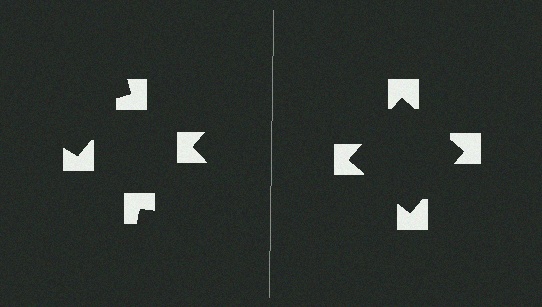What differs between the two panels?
The notched squares are positioned identically on both sides; only the wedge orientations differ. On the right they align to a square; on the left they are misaligned.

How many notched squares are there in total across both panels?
8 — 4 on each side.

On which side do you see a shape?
An illusory square appears on the right side. On the left side the wedge cuts are rotated, so no coherent shape forms.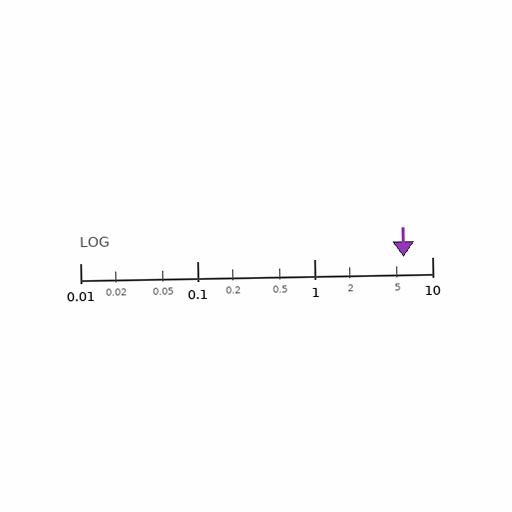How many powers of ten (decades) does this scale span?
The scale spans 3 decades, from 0.01 to 10.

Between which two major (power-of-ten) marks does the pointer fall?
The pointer is between 1 and 10.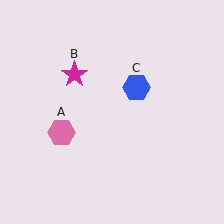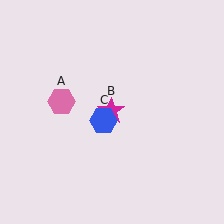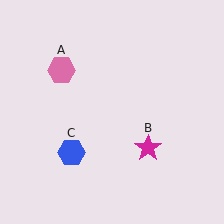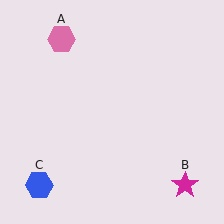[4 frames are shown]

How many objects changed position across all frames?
3 objects changed position: pink hexagon (object A), magenta star (object B), blue hexagon (object C).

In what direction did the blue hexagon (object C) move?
The blue hexagon (object C) moved down and to the left.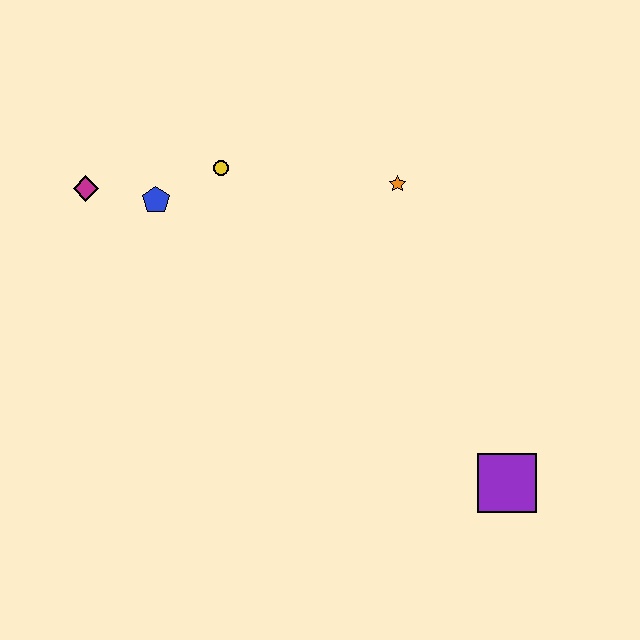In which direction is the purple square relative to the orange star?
The purple square is below the orange star.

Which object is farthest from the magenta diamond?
The purple square is farthest from the magenta diamond.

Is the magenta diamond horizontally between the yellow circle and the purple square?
No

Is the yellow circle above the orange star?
Yes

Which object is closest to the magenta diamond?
The blue pentagon is closest to the magenta diamond.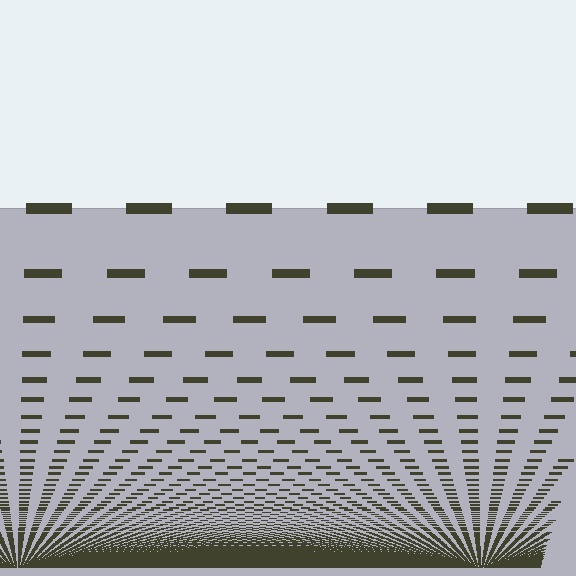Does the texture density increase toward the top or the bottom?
Density increases toward the bottom.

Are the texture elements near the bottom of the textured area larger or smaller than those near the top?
Smaller. The gradient is inverted — elements near the bottom are smaller and denser.